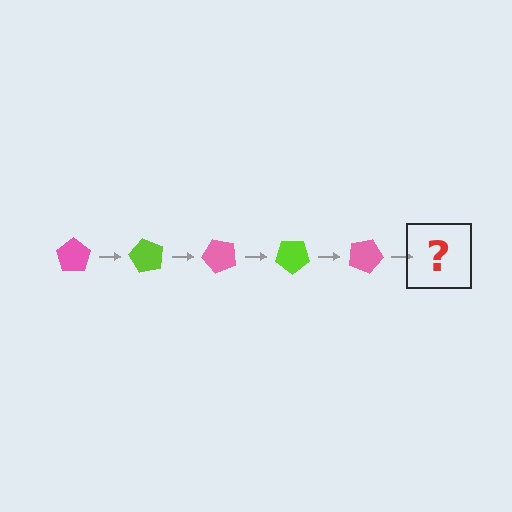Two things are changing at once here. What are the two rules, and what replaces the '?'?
The two rules are that it rotates 60 degrees each step and the color cycles through pink and lime. The '?' should be a lime pentagon, rotated 300 degrees from the start.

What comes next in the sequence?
The next element should be a lime pentagon, rotated 300 degrees from the start.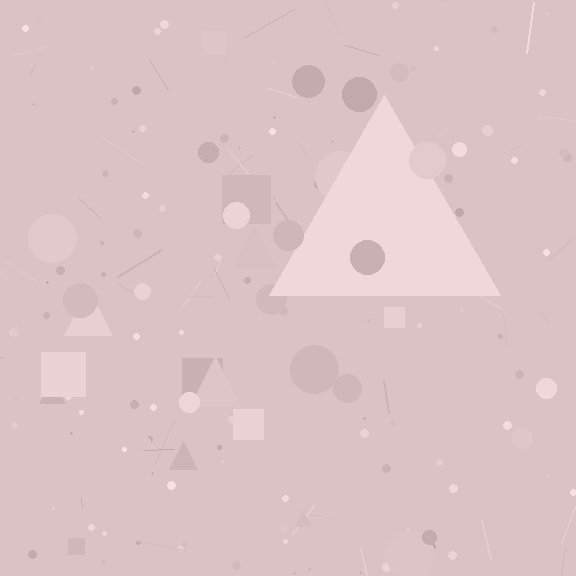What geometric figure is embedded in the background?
A triangle is embedded in the background.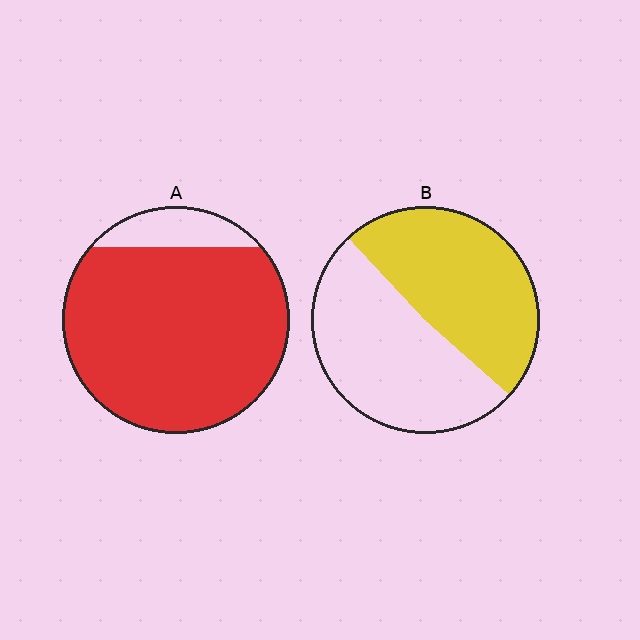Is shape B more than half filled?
Roughly half.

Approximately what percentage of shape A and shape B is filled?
A is approximately 90% and B is approximately 50%.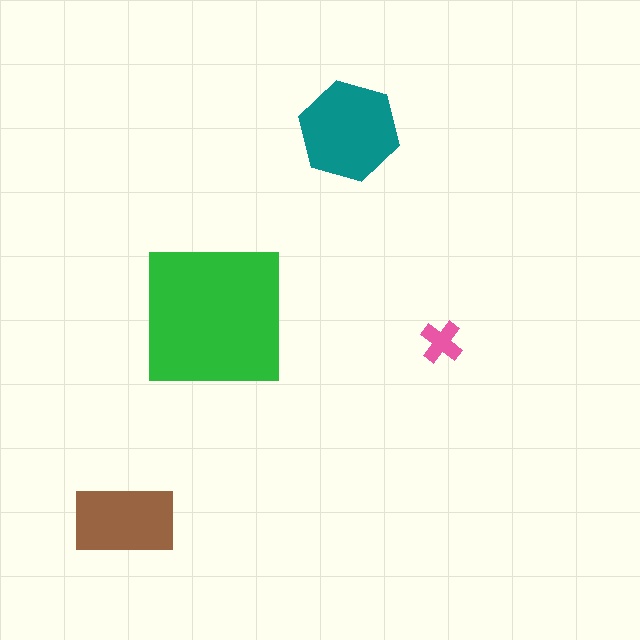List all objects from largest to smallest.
The green square, the teal hexagon, the brown rectangle, the pink cross.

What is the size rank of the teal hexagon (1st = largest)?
2nd.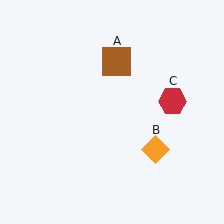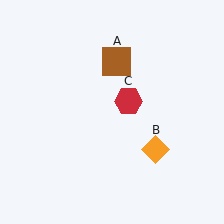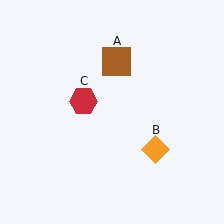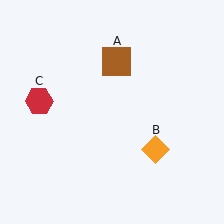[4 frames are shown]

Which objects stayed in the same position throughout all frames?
Brown square (object A) and orange diamond (object B) remained stationary.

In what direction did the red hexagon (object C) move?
The red hexagon (object C) moved left.